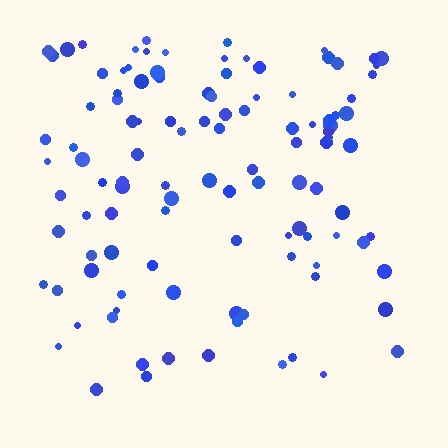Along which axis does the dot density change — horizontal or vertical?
Vertical.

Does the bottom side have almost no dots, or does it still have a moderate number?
Still a moderate number, just noticeably fewer than the top.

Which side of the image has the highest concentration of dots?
The top.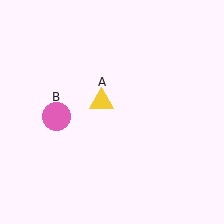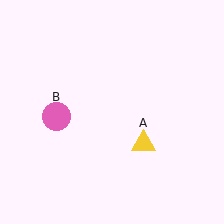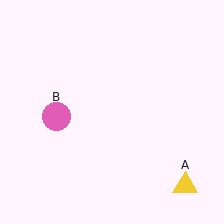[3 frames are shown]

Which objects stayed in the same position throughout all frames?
Pink circle (object B) remained stationary.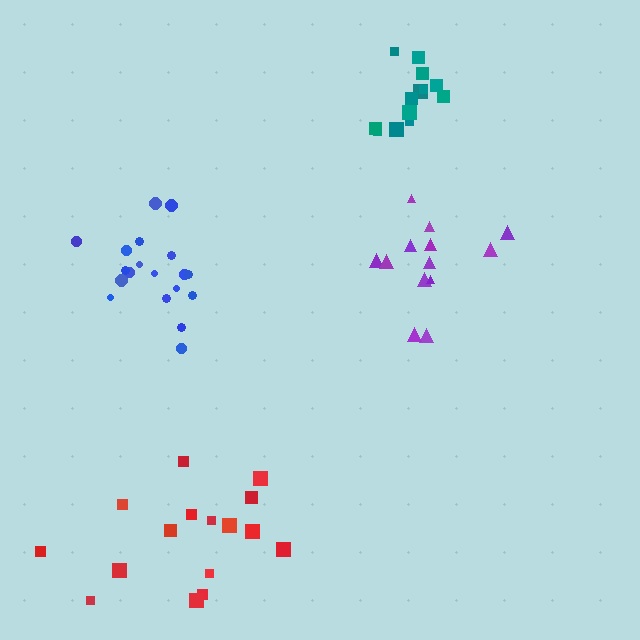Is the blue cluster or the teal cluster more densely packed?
Teal.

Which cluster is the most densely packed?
Teal.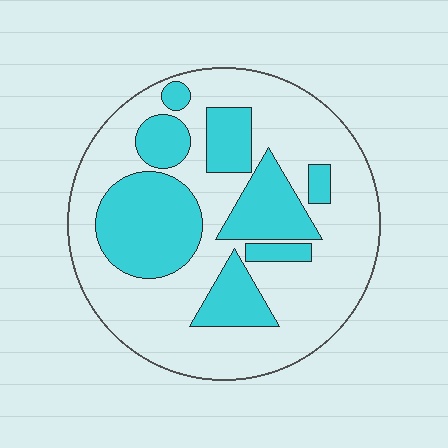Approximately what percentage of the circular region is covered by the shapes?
Approximately 35%.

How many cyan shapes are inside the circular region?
8.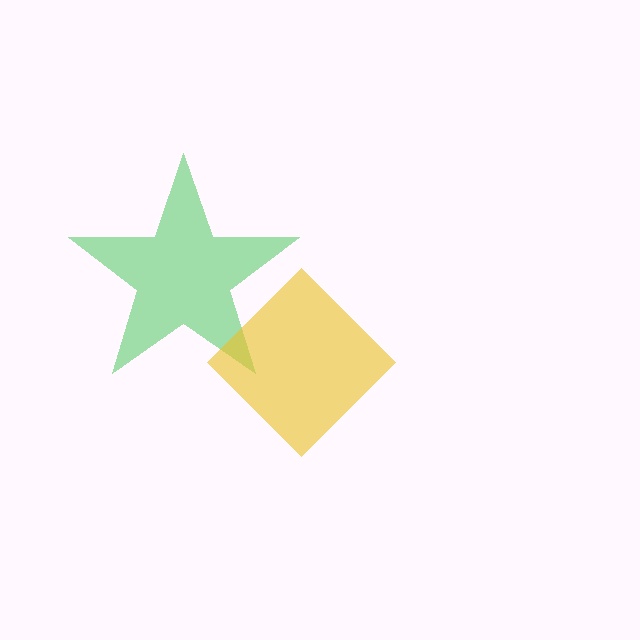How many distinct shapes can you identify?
There are 2 distinct shapes: a green star, a yellow diamond.